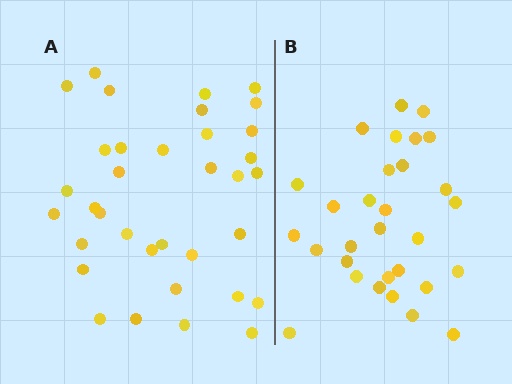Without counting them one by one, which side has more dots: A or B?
Region A (the left region) has more dots.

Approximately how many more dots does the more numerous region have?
Region A has about 5 more dots than region B.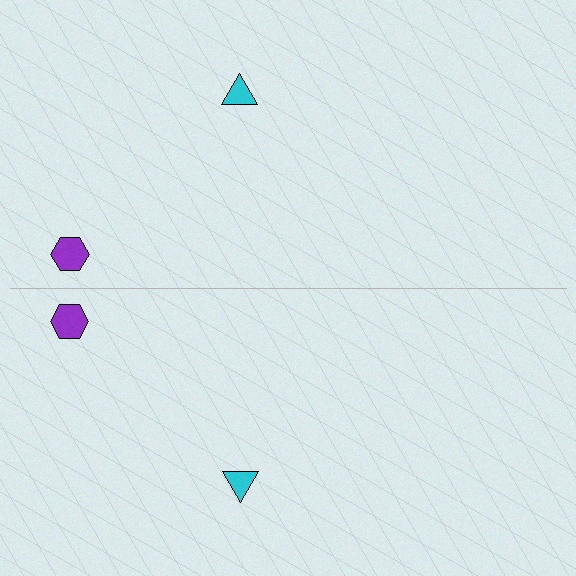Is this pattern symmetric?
Yes, this pattern has bilateral (reflection) symmetry.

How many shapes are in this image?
There are 4 shapes in this image.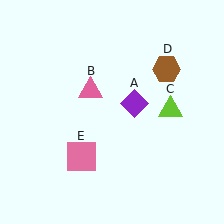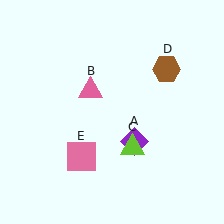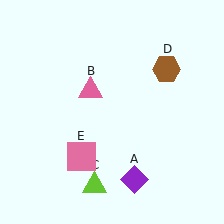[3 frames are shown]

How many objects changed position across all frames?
2 objects changed position: purple diamond (object A), lime triangle (object C).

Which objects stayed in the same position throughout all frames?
Pink triangle (object B) and brown hexagon (object D) and pink square (object E) remained stationary.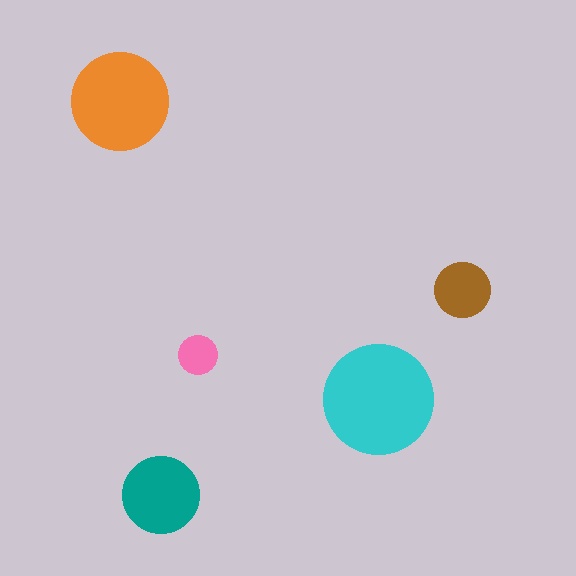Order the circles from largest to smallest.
the cyan one, the orange one, the teal one, the brown one, the pink one.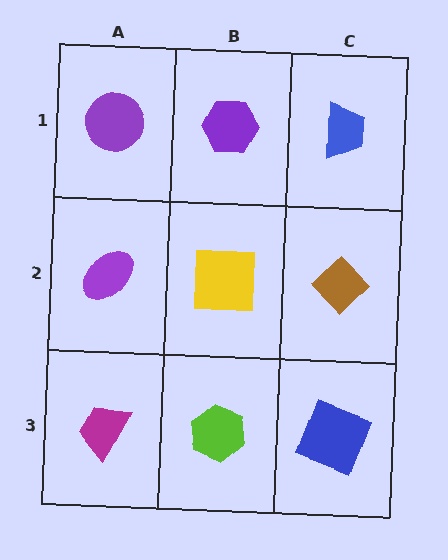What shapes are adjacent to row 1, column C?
A brown diamond (row 2, column C), a purple hexagon (row 1, column B).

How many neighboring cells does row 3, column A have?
2.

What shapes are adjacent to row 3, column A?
A purple ellipse (row 2, column A), a lime hexagon (row 3, column B).